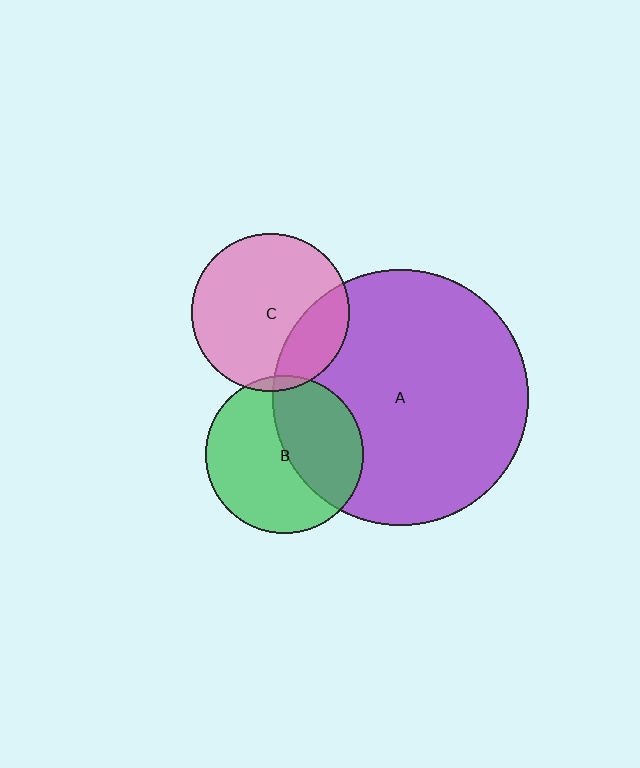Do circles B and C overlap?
Yes.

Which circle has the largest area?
Circle A (purple).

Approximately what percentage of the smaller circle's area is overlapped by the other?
Approximately 5%.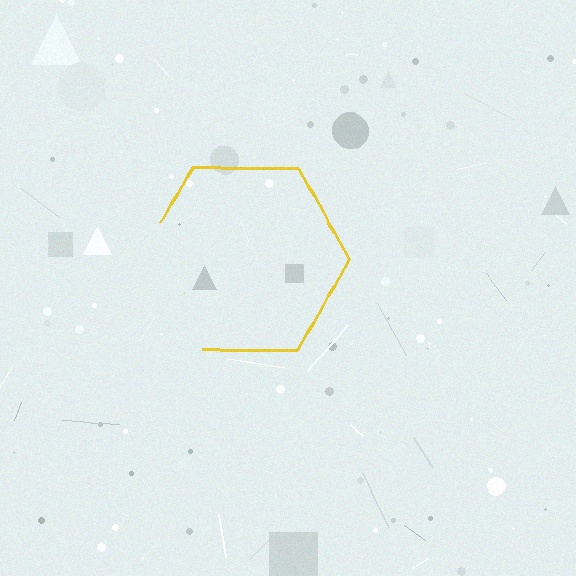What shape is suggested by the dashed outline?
The dashed outline suggests a hexagon.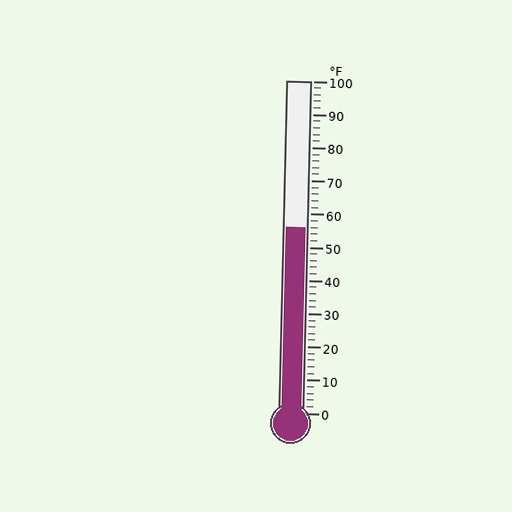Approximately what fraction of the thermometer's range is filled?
The thermometer is filled to approximately 55% of its range.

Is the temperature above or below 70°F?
The temperature is below 70°F.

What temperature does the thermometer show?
The thermometer shows approximately 56°F.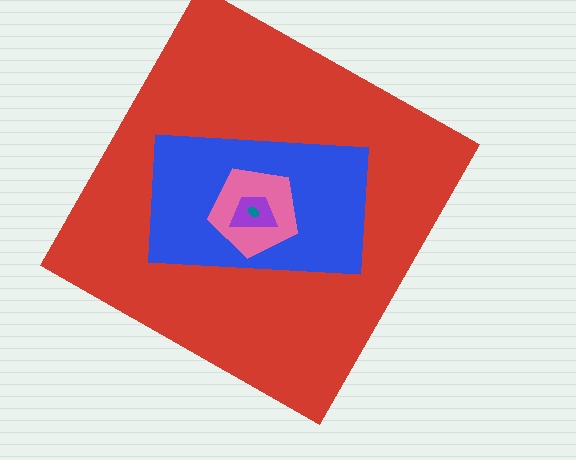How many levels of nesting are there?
5.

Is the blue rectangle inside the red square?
Yes.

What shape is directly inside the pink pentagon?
The purple trapezoid.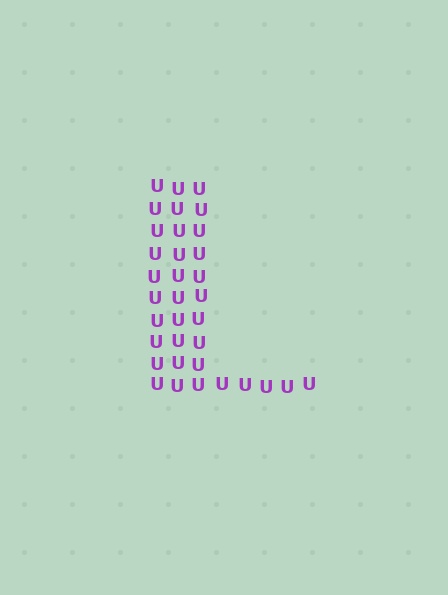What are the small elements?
The small elements are letter U's.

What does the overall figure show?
The overall figure shows the letter L.